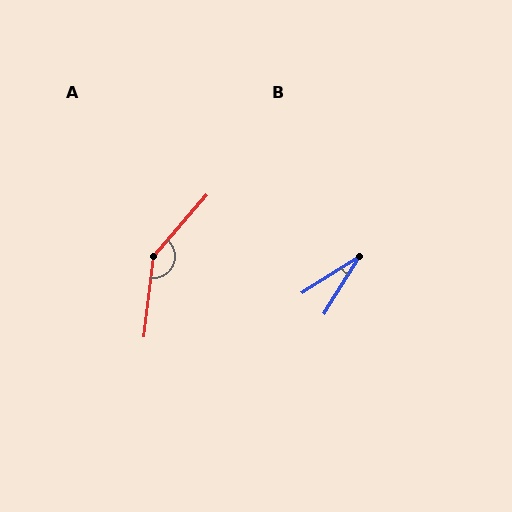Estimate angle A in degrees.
Approximately 146 degrees.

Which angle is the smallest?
B, at approximately 26 degrees.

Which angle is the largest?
A, at approximately 146 degrees.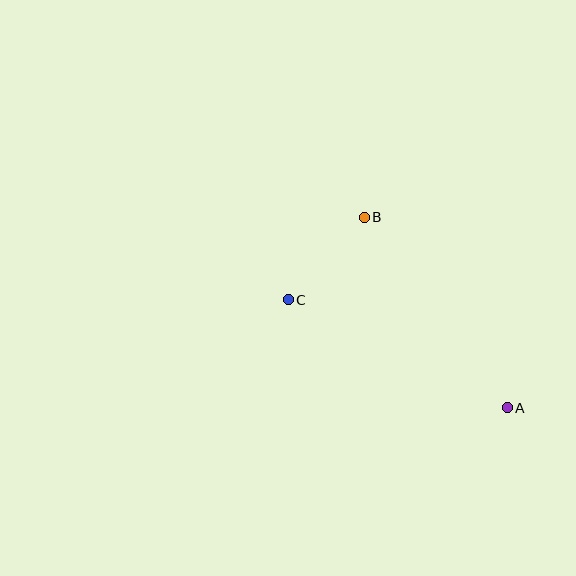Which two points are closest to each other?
Points B and C are closest to each other.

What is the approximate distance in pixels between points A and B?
The distance between A and B is approximately 238 pixels.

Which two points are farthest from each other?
Points A and C are farthest from each other.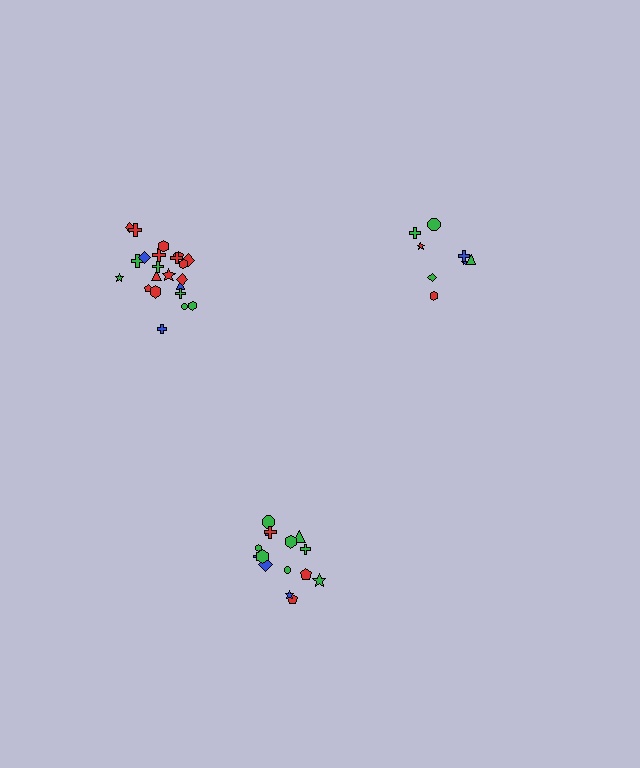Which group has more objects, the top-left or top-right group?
The top-left group.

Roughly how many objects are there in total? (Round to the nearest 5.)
Roughly 45 objects in total.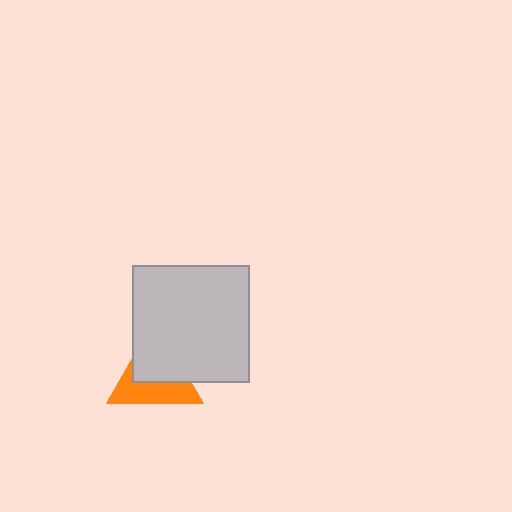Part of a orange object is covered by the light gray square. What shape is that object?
It is a triangle.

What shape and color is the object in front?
The object in front is a light gray square.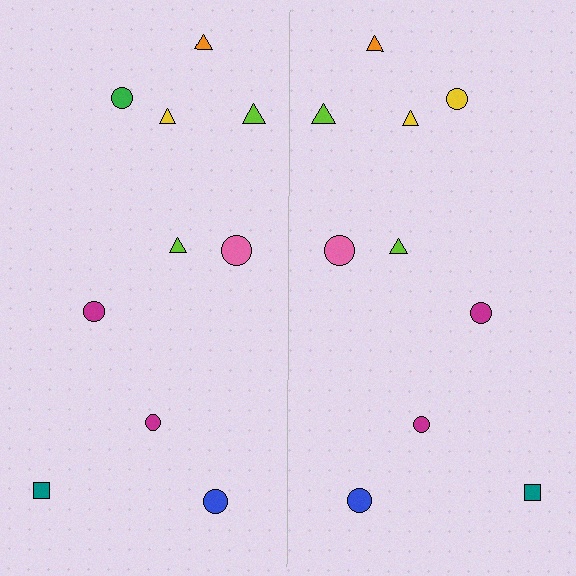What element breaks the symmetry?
The yellow circle on the right side breaks the symmetry — its mirror counterpart is green.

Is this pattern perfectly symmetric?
No, the pattern is not perfectly symmetric. The yellow circle on the right side breaks the symmetry — its mirror counterpart is green.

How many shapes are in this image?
There are 20 shapes in this image.